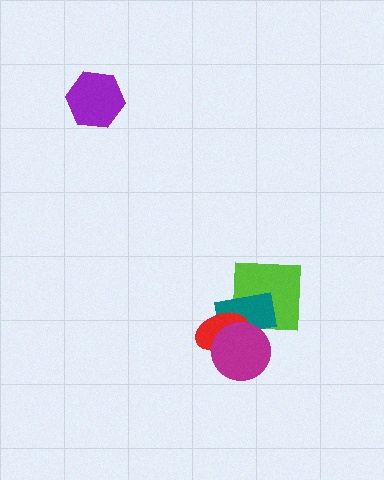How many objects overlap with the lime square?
1 object overlaps with the lime square.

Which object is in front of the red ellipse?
The magenta circle is in front of the red ellipse.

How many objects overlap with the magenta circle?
2 objects overlap with the magenta circle.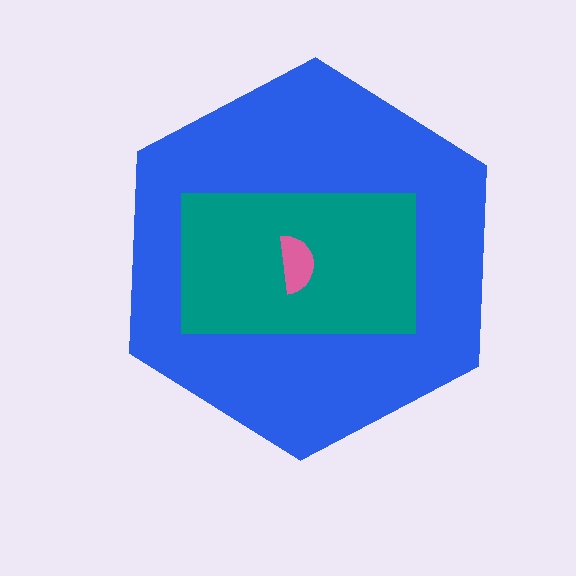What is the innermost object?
The pink semicircle.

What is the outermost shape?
The blue hexagon.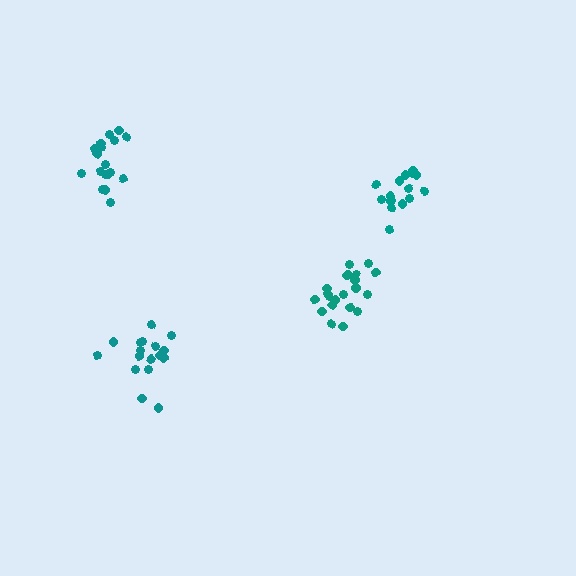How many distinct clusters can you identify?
There are 4 distinct clusters.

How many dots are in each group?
Group 1: 17 dots, Group 2: 20 dots, Group 3: 16 dots, Group 4: 19 dots (72 total).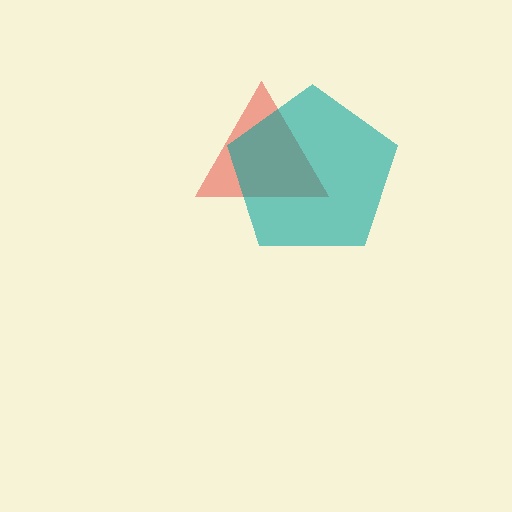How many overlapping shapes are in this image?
There are 2 overlapping shapes in the image.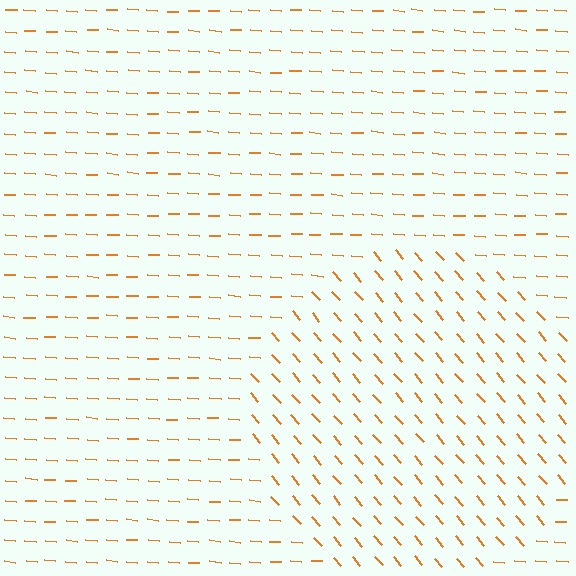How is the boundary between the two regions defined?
The boundary is defined purely by a change in line orientation (approximately 45 degrees difference). All lines are the same color and thickness.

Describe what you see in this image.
The image is filled with small orange line segments. A circle region in the image has lines oriented differently from the surrounding lines, creating a visible texture boundary.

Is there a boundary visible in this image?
Yes, there is a texture boundary formed by a change in line orientation.